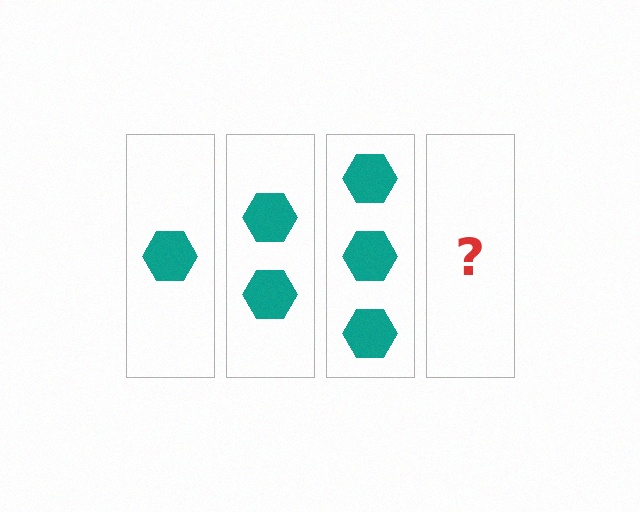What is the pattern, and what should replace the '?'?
The pattern is that each step adds one more hexagon. The '?' should be 4 hexagons.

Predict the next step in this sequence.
The next step is 4 hexagons.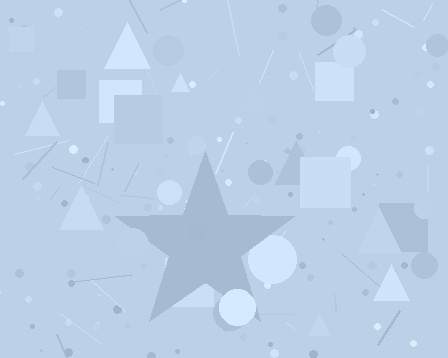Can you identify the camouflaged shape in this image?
The camouflaged shape is a star.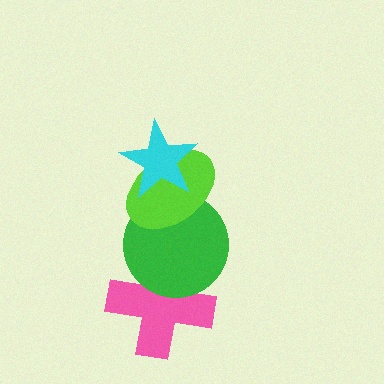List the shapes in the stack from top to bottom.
From top to bottom: the cyan star, the lime ellipse, the green circle, the pink cross.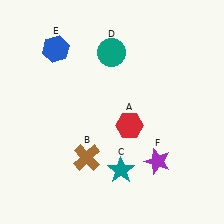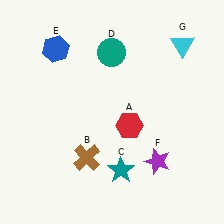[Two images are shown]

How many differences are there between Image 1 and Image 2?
There is 1 difference between the two images.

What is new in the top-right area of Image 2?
A cyan triangle (G) was added in the top-right area of Image 2.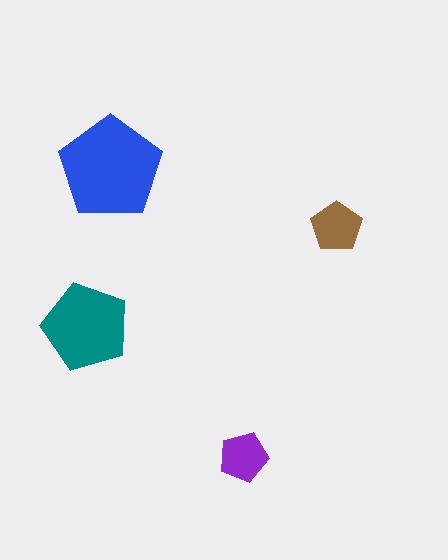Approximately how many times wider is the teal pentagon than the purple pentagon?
About 2 times wider.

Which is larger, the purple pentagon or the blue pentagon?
The blue one.